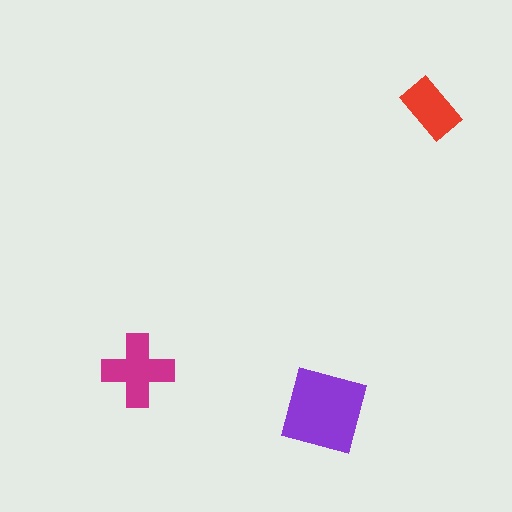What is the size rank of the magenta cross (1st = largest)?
2nd.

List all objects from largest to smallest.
The purple square, the magenta cross, the red rectangle.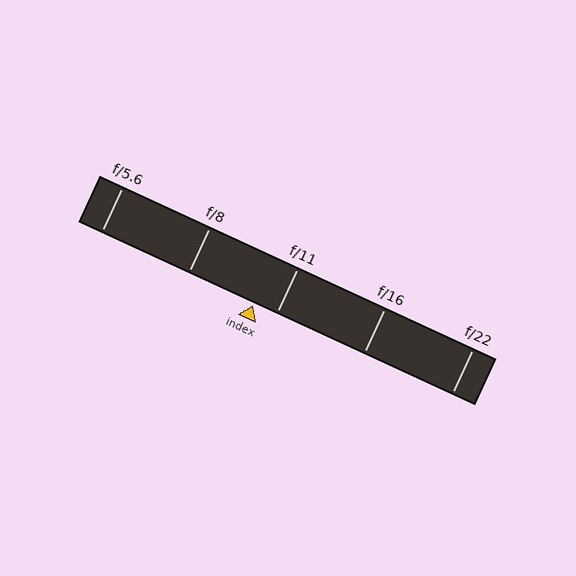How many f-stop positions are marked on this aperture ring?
There are 5 f-stop positions marked.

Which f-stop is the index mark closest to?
The index mark is closest to f/11.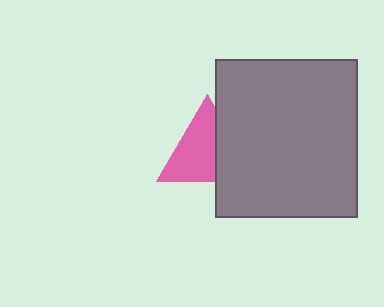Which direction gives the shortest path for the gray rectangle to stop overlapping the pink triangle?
Moving right gives the shortest separation.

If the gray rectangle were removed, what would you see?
You would see the complete pink triangle.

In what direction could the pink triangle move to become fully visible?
The pink triangle could move left. That would shift it out from behind the gray rectangle entirely.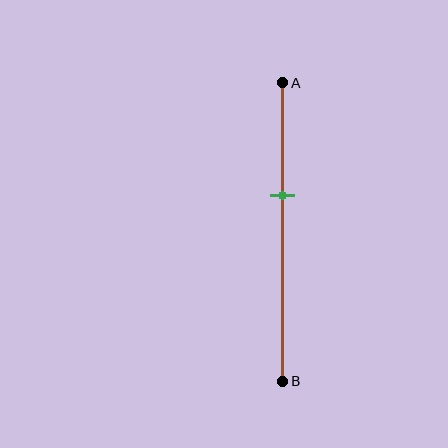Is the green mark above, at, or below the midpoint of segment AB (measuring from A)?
The green mark is above the midpoint of segment AB.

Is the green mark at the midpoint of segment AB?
No, the mark is at about 40% from A, not at the 50% midpoint.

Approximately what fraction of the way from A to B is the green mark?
The green mark is approximately 40% of the way from A to B.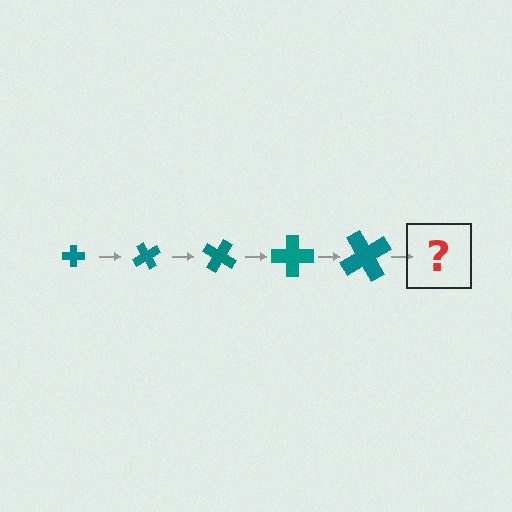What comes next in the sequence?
The next element should be a cross, larger than the previous one and rotated 300 degrees from the start.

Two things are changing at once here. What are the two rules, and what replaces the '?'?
The two rules are that the cross grows larger each step and it rotates 60 degrees each step. The '?' should be a cross, larger than the previous one and rotated 300 degrees from the start.